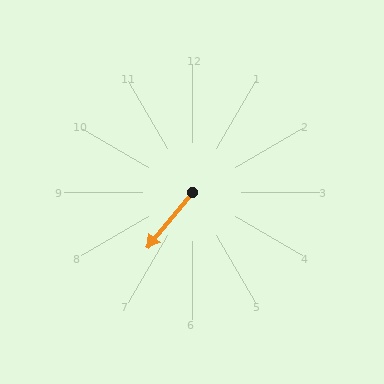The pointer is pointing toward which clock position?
Roughly 7 o'clock.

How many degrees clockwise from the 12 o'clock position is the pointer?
Approximately 219 degrees.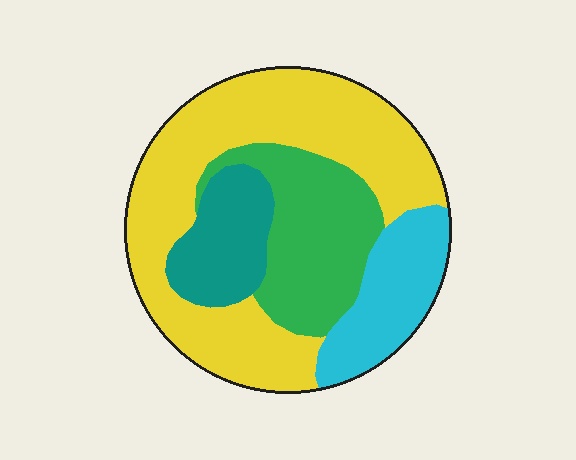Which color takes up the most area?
Yellow, at roughly 50%.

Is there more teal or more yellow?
Yellow.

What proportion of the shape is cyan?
Cyan covers roughly 15% of the shape.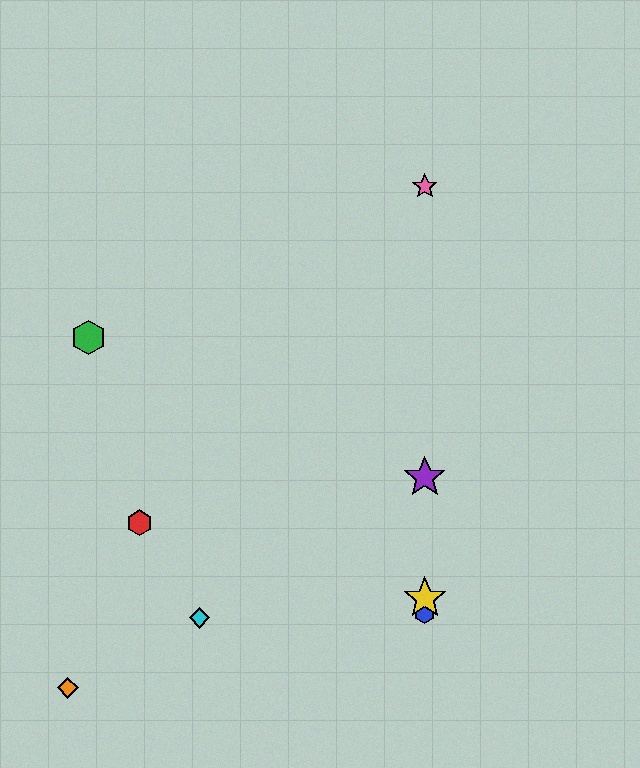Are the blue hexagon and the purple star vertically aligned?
Yes, both are at x≈425.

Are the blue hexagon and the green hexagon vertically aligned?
No, the blue hexagon is at x≈425 and the green hexagon is at x≈88.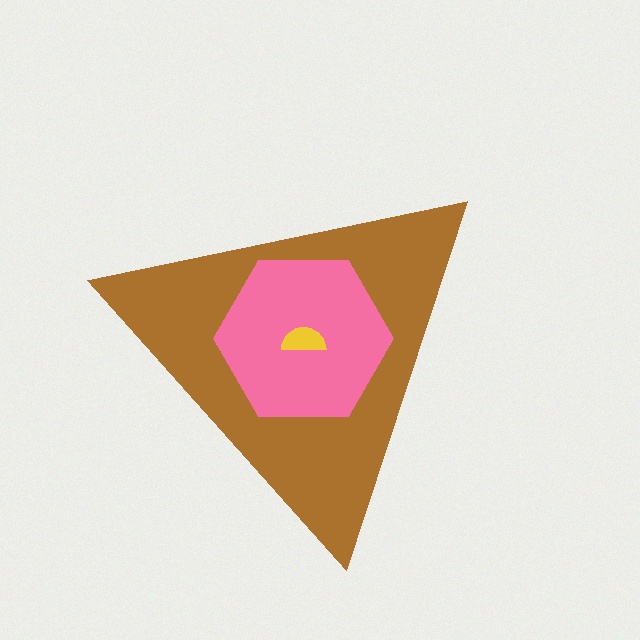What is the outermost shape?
The brown triangle.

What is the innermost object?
The yellow semicircle.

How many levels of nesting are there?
3.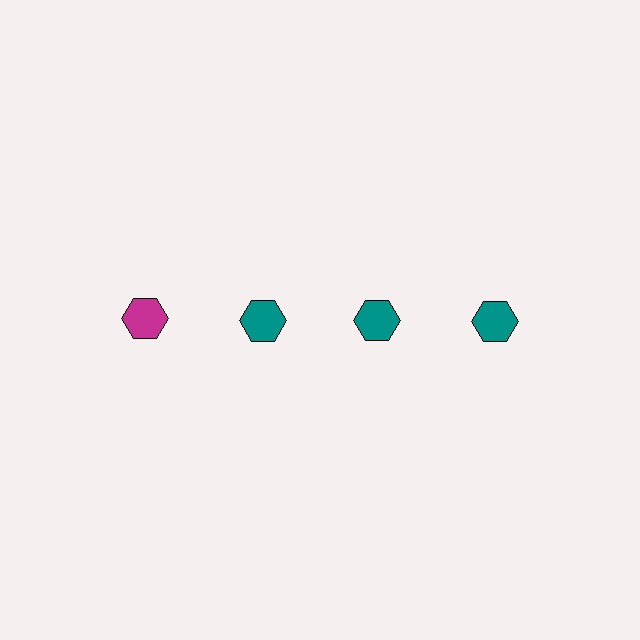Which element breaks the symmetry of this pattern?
The magenta hexagon in the top row, leftmost column breaks the symmetry. All other shapes are teal hexagons.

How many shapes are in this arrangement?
There are 4 shapes arranged in a grid pattern.